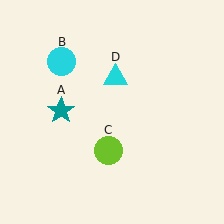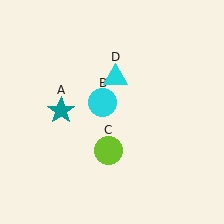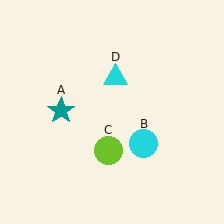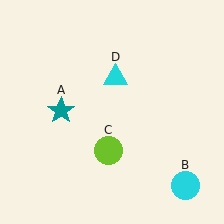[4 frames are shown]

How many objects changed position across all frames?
1 object changed position: cyan circle (object B).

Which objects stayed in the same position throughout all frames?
Teal star (object A) and lime circle (object C) and cyan triangle (object D) remained stationary.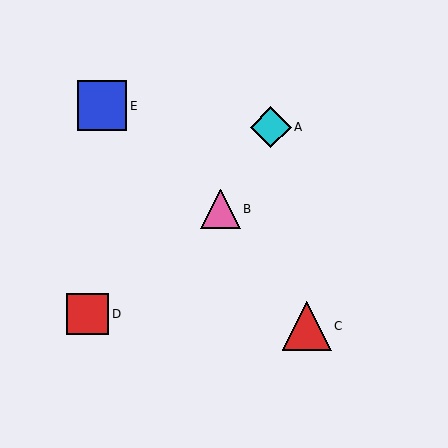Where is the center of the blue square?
The center of the blue square is at (102, 106).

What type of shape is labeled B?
Shape B is a pink triangle.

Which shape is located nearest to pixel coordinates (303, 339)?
The red triangle (labeled C) at (307, 326) is nearest to that location.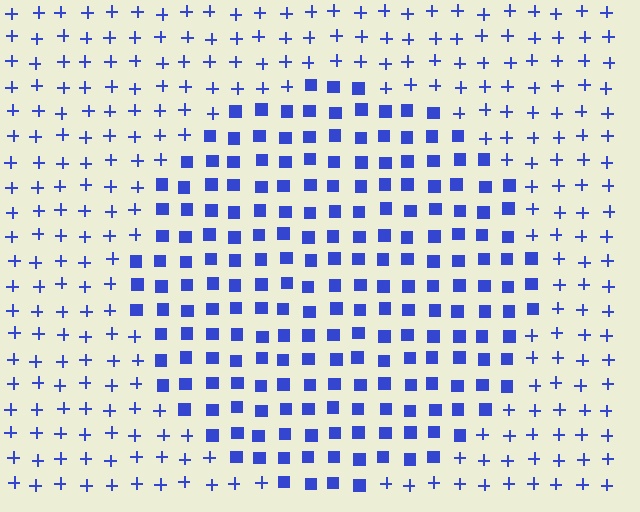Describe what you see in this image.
The image is filled with small blue elements arranged in a uniform grid. A circle-shaped region contains squares, while the surrounding area contains plus signs. The boundary is defined purely by the change in element shape.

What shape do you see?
I see a circle.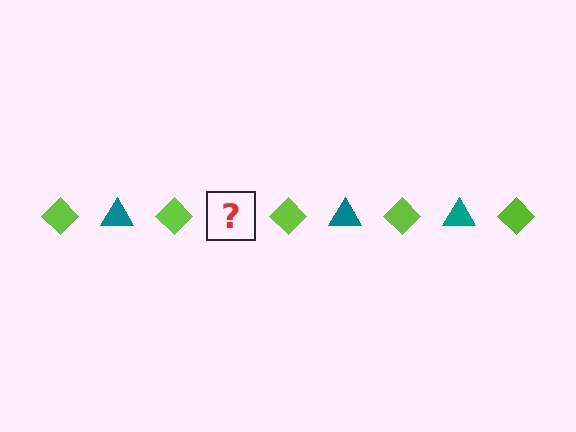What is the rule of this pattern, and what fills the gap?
The rule is that the pattern alternates between lime diamond and teal triangle. The gap should be filled with a teal triangle.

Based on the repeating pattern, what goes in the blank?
The blank should be a teal triangle.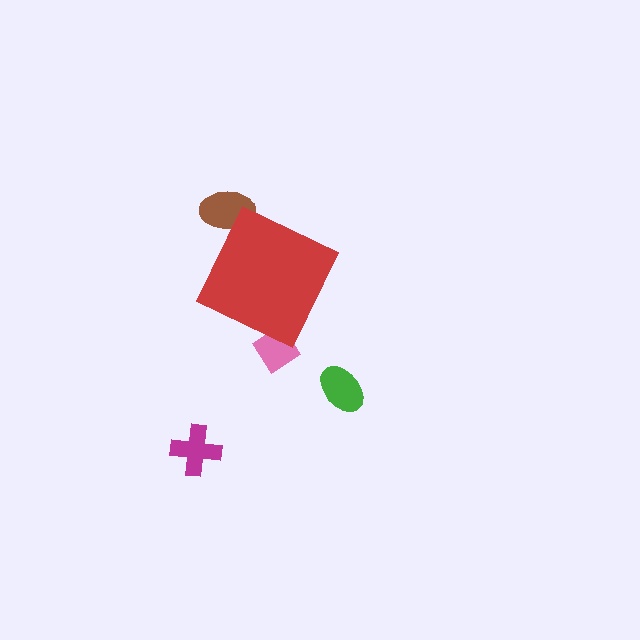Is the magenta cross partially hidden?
No, the magenta cross is fully visible.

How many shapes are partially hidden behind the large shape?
2 shapes are partially hidden.